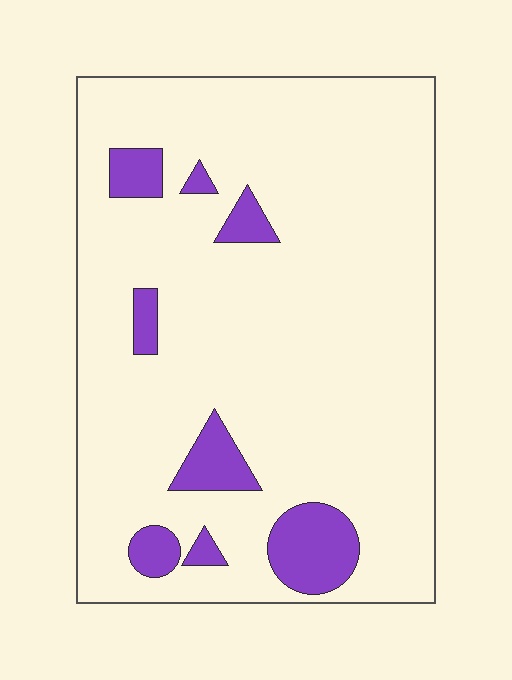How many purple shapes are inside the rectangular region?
8.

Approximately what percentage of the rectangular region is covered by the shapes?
Approximately 10%.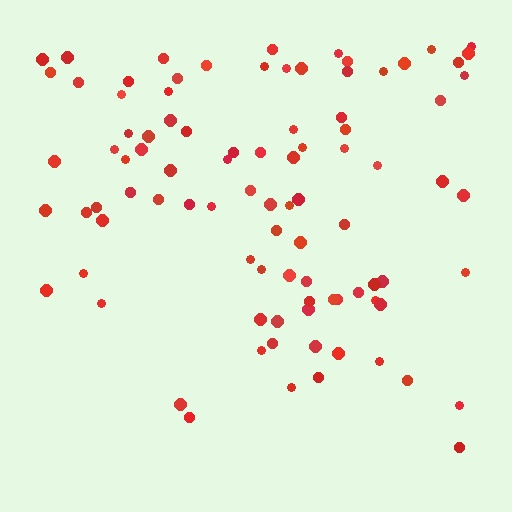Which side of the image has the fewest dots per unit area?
The bottom.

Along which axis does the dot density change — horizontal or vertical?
Vertical.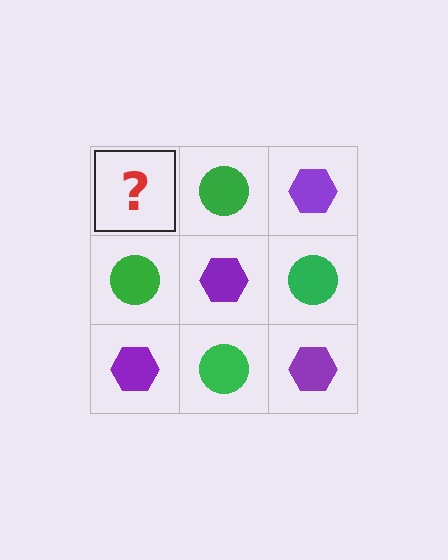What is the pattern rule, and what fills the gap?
The rule is that it alternates purple hexagon and green circle in a checkerboard pattern. The gap should be filled with a purple hexagon.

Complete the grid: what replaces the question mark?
The question mark should be replaced with a purple hexagon.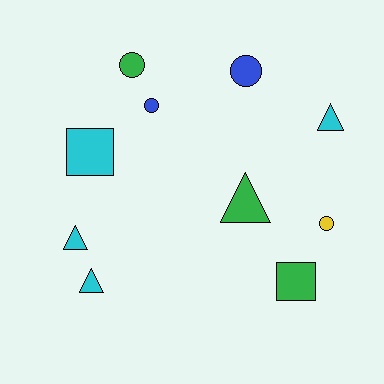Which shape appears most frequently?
Circle, with 4 objects.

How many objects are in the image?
There are 10 objects.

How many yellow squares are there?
There are no yellow squares.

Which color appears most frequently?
Cyan, with 4 objects.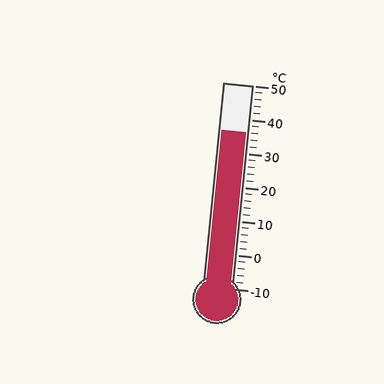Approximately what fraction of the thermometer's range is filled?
The thermometer is filled to approximately 75% of its range.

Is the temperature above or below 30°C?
The temperature is above 30°C.